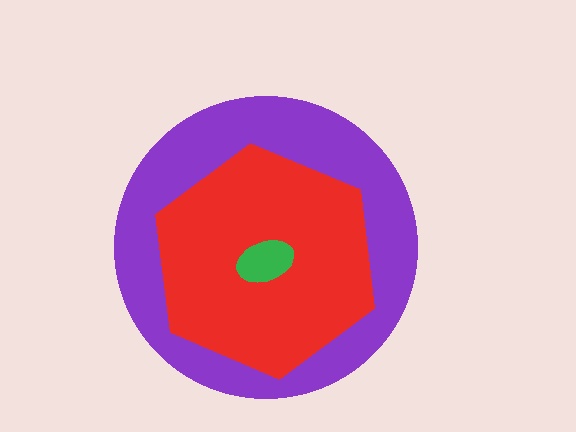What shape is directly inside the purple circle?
The red hexagon.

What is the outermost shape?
The purple circle.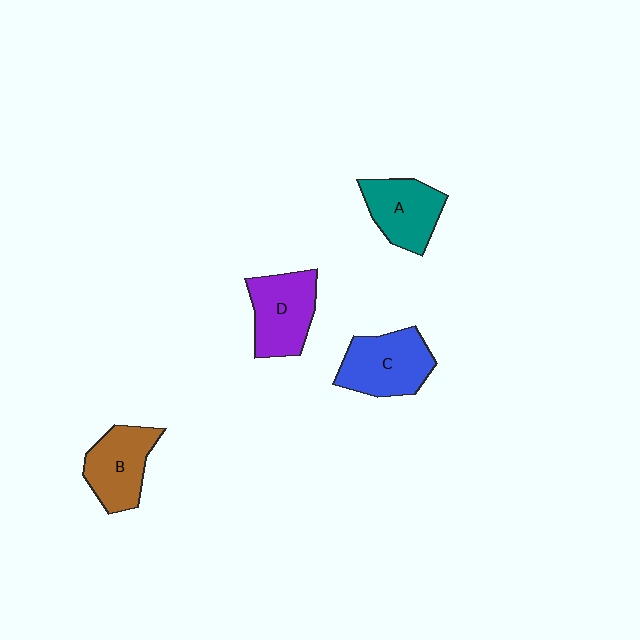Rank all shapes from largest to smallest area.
From largest to smallest: C (blue), D (purple), B (brown), A (teal).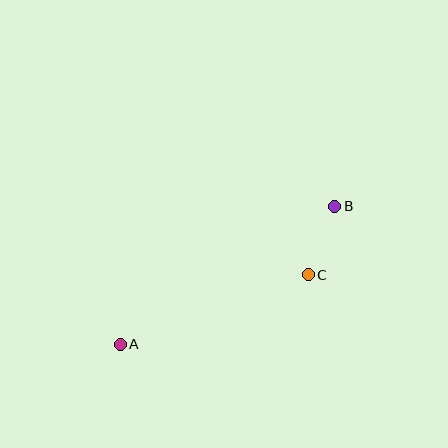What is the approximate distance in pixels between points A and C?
The distance between A and C is approximately 200 pixels.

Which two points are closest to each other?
Points B and C are closest to each other.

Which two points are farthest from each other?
Points A and B are farthest from each other.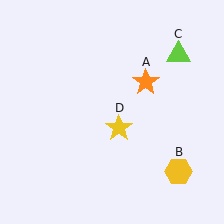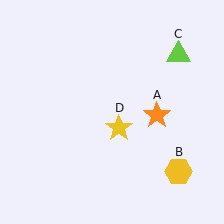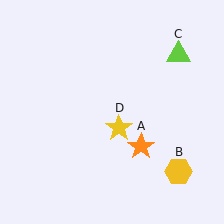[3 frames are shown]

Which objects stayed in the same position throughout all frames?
Yellow hexagon (object B) and lime triangle (object C) and yellow star (object D) remained stationary.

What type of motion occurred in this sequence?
The orange star (object A) rotated clockwise around the center of the scene.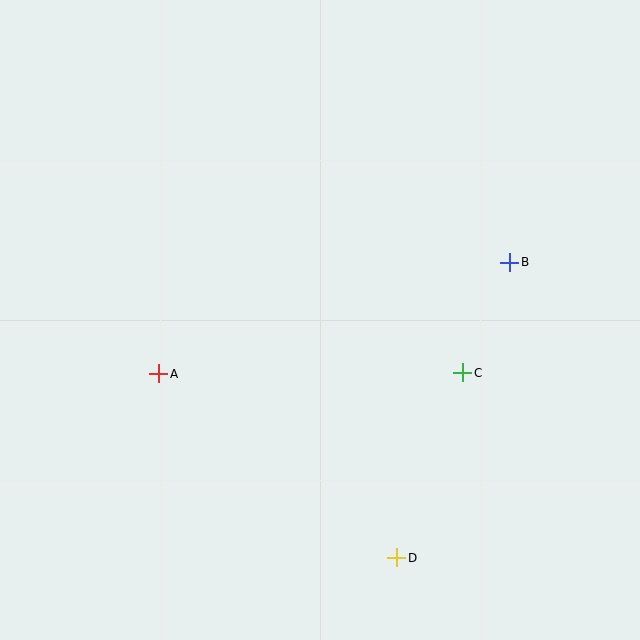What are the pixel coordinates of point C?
Point C is at (463, 373).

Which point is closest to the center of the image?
Point C at (463, 373) is closest to the center.